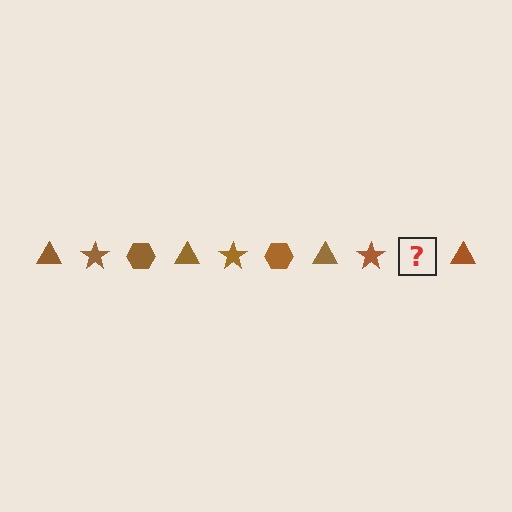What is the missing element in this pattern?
The missing element is a brown hexagon.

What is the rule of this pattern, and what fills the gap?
The rule is that the pattern cycles through triangle, star, hexagon shapes in brown. The gap should be filled with a brown hexagon.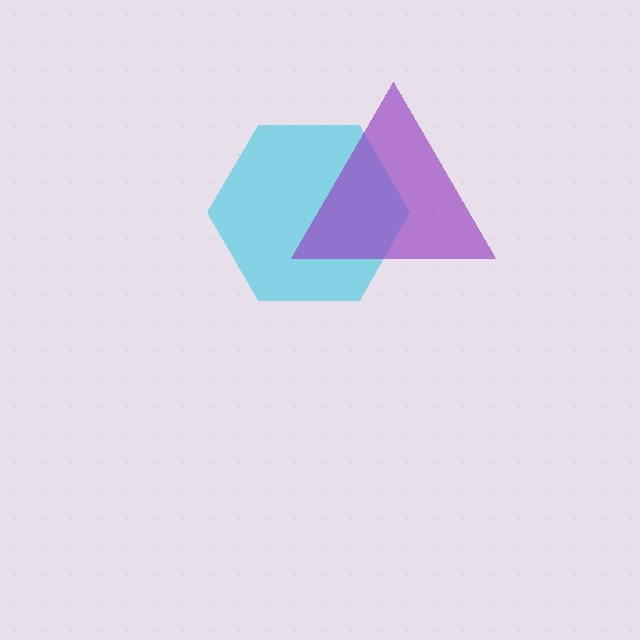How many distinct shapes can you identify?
There are 2 distinct shapes: a cyan hexagon, a purple triangle.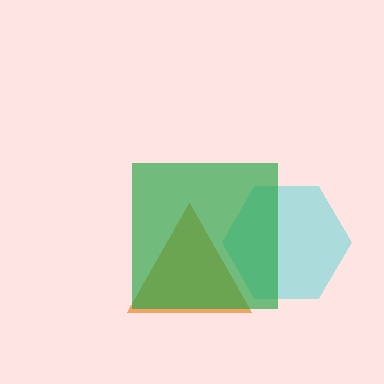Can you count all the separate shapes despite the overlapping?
Yes, there are 3 separate shapes.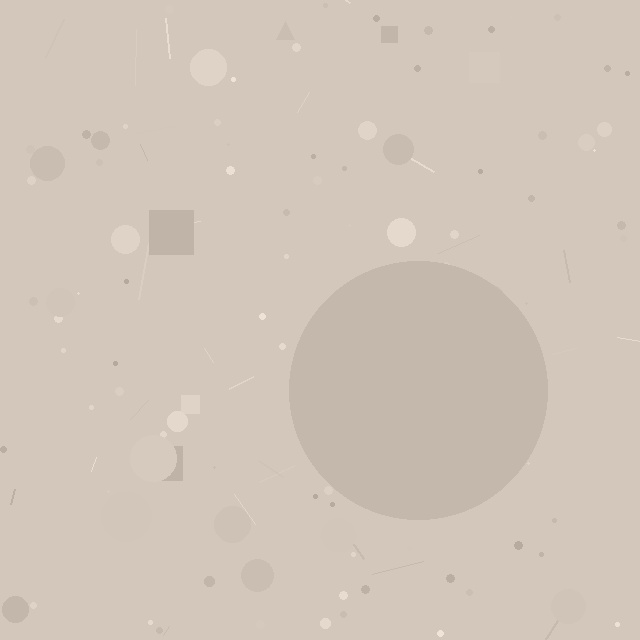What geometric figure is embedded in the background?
A circle is embedded in the background.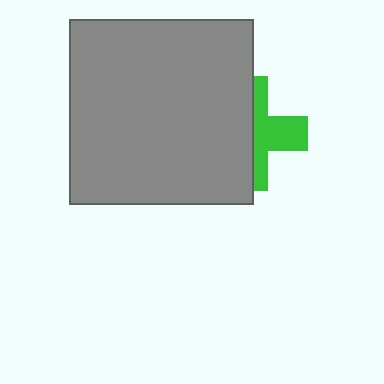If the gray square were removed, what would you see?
You would see the complete green cross.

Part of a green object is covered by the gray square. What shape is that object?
It is a cross.